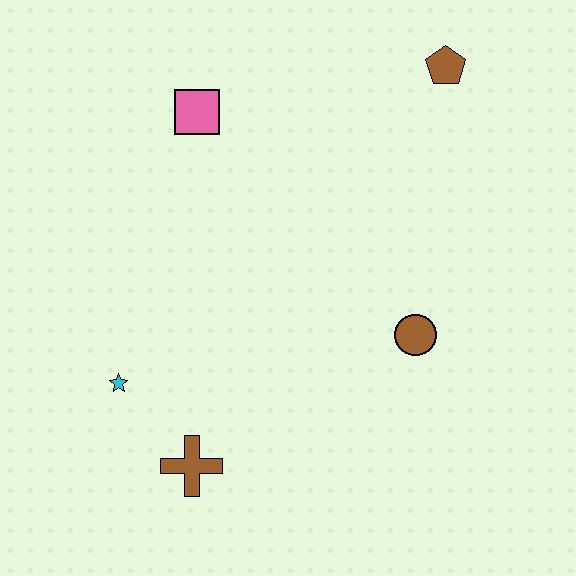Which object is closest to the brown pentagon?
The pink square is closest to the brown pentagon.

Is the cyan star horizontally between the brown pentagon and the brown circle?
No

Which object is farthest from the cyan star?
The brown pentagon is farthest from the cyan star.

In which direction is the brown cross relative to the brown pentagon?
The brown cross is below the brown pentagon.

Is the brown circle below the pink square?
Yes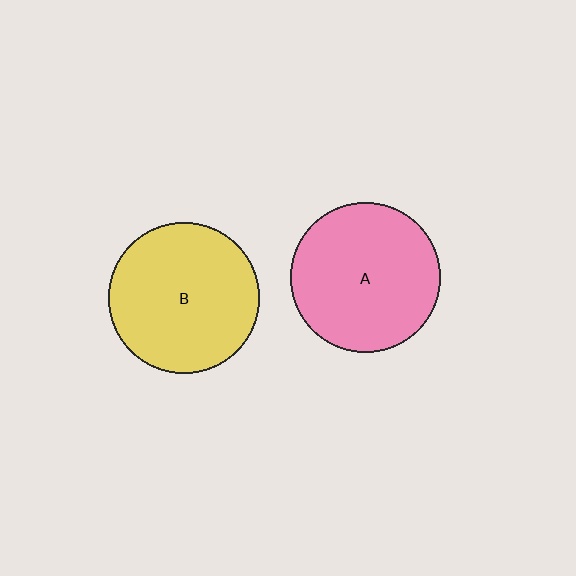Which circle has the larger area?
Circle B (yellow).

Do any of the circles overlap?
No, none of the circles overlap.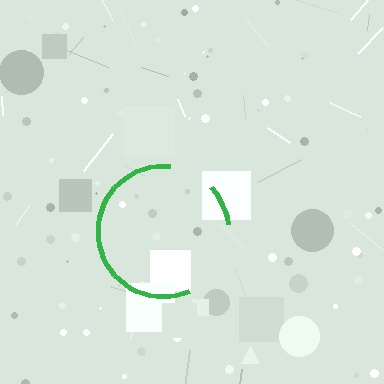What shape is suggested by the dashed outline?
The dashed outline suggests a circle.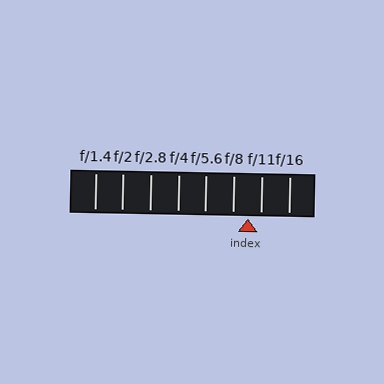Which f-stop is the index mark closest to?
The index mark is closest to f/11.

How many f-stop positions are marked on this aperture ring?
There are 8 f-stop positions marked.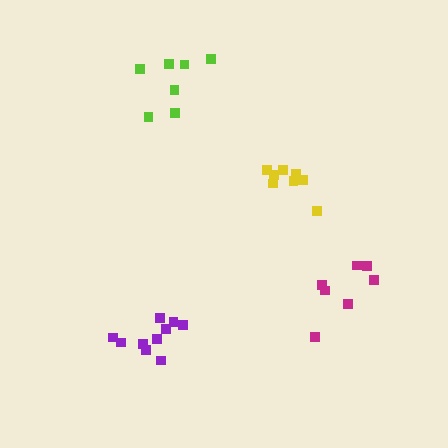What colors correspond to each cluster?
The clusters are colored: purple, yellow, magenta, lime.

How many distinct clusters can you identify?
There are 4 distinct clusters.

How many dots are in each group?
Group 1: 10 dots, Group 2: 9 dots, Group 3: 7 dots, Group 4: 7 dots (33 total).